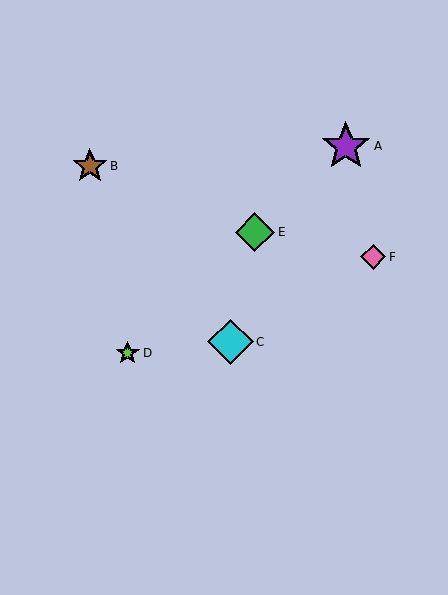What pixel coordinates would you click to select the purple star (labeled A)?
Click at (346, 146) to select the purple star A.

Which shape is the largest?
The purple star (labeled A) is the largest.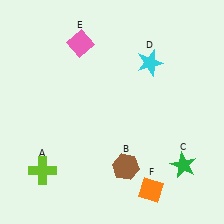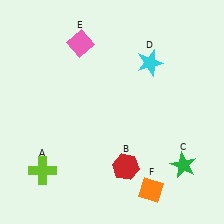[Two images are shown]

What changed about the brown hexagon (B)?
In Image 1, B is brown. In Image 2, it changed to red.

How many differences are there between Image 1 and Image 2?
There is 1 difference between the two images.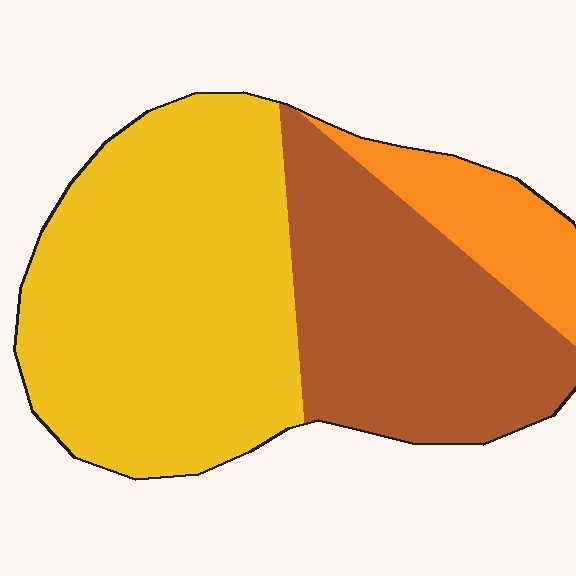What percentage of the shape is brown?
Brown takes up about one third (1/3) of the shape.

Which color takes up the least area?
Orange, at roughly 10%.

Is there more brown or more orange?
Brown.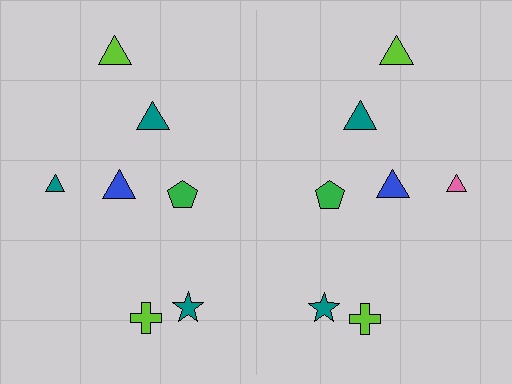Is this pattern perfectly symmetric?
No, the pattern is not perfectly symmetric. The pink triangle on the right side breaks the symmetry — its mirror counterpart is teal.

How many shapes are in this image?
There are 14 shapes in this image.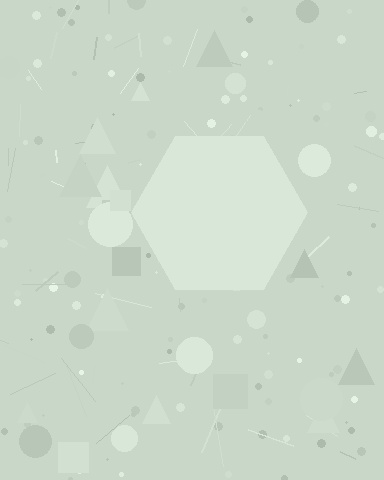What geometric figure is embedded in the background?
A hexagon is embedded in the background.